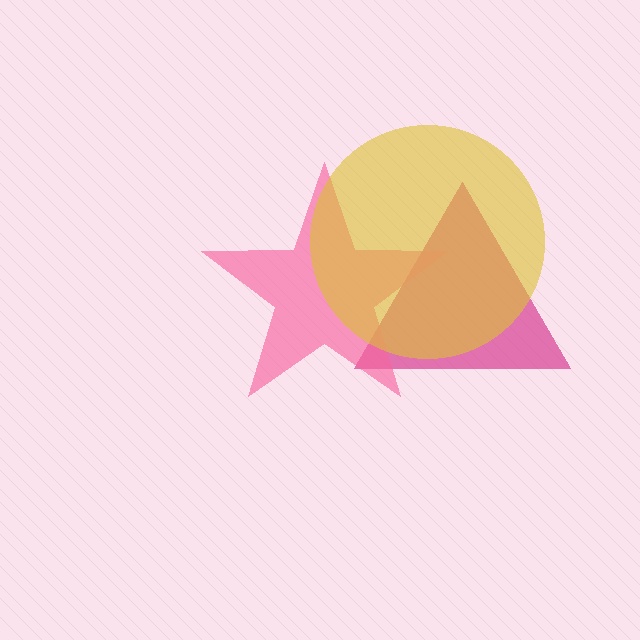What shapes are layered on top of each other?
The layered shapes are: a magenta triangle, a pink star, a yellow circle.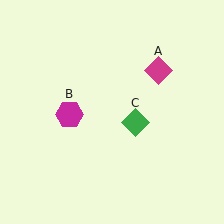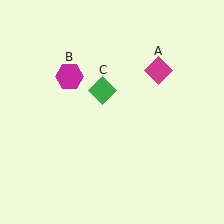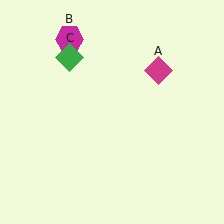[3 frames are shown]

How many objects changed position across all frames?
2 objects changed position: magenta hexagon (object B), green diamond (object C).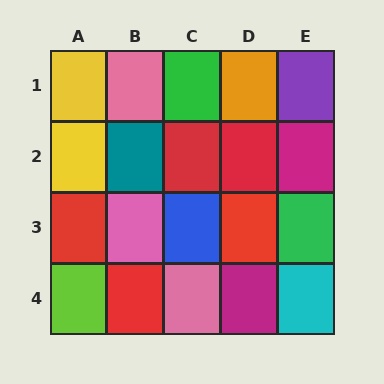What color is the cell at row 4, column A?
Lime.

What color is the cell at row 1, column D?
Orange.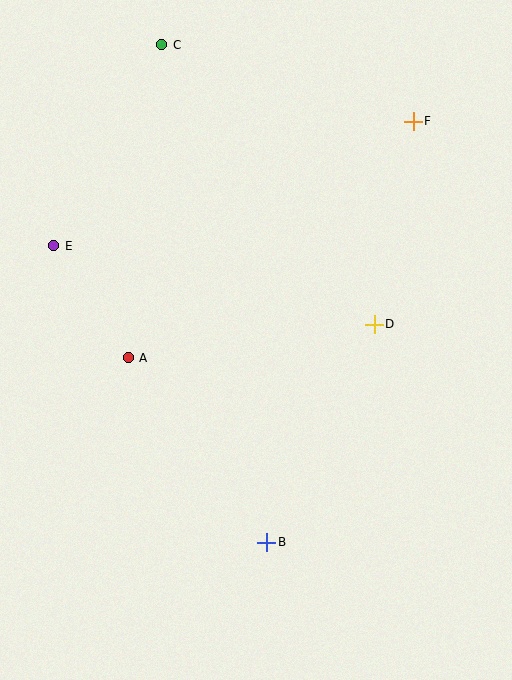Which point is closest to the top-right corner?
Point F is closest to the top-right corner.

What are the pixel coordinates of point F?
Point F is at (413, 121).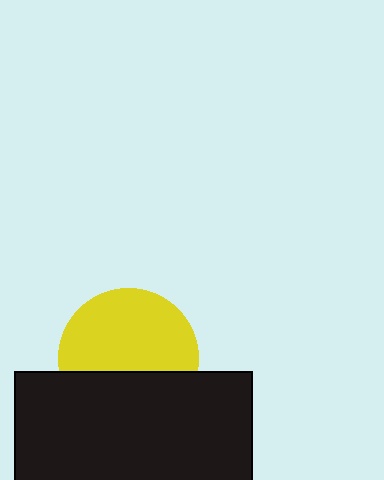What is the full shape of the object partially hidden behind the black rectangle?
The partially hidden object is a yellow circle.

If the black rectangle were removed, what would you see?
You would see the complete yellow circle.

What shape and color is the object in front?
The object in front is a black rectangle.